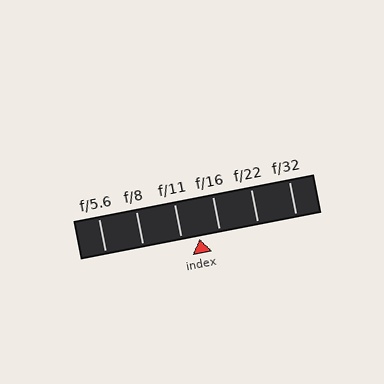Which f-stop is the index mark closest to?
The index mark is closest to f/11.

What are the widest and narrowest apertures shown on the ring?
The widest aperture shown is f/5.6 and the narrowest is f/32.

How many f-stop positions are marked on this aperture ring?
There are 6 f-stop positions marked.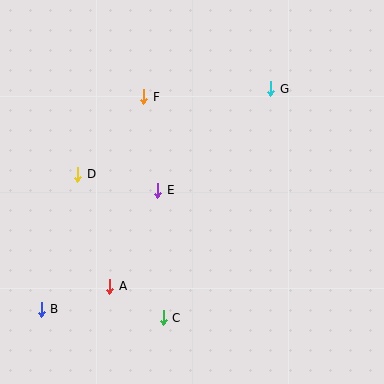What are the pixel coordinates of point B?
Point B is at (41, 309).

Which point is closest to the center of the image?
Point E at (158, 190) is closest to the center.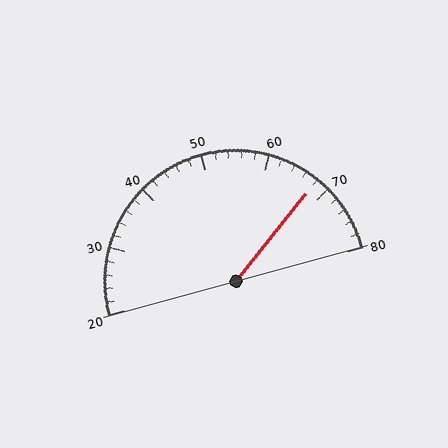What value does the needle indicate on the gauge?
The needle indicates approximately 68.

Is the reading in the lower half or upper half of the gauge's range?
The reading is in the upper half of the range (20 to 80).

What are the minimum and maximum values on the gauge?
The gauge ranges from 20 to 80.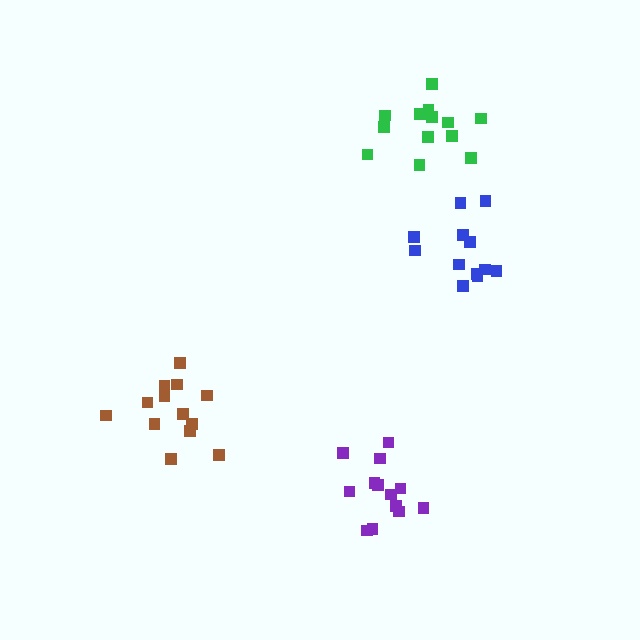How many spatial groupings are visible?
There are 4 spatial groupings.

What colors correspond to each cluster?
The clusters are colored: brown, purple, blue, green.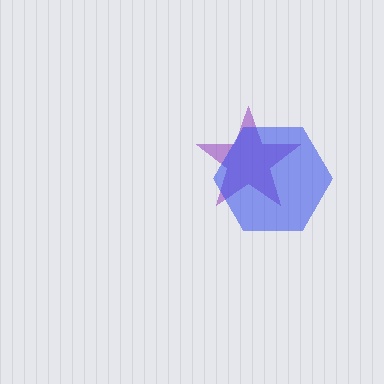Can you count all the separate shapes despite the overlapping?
Yes, there are 2 separate shapes.